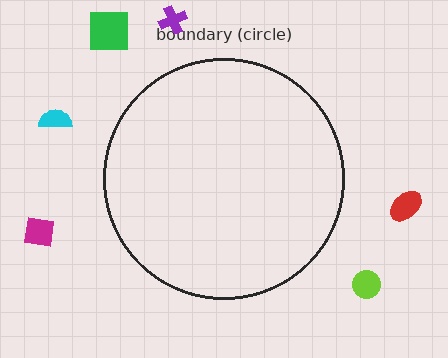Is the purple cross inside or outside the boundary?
Outside.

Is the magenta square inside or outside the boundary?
Outside.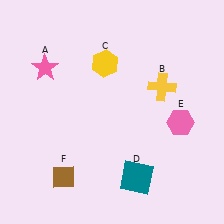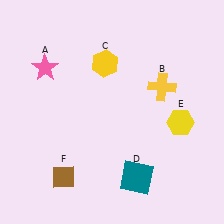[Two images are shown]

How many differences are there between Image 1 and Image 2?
There is 1 difference between the two images.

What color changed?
The hexagon (E) changed from pink in Image 1 to yellow in Image 2.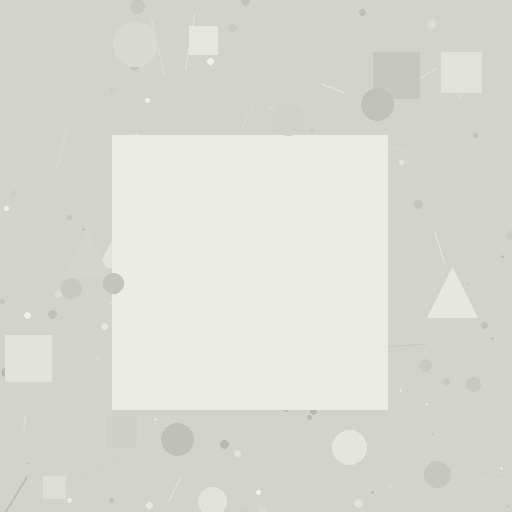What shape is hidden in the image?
A square is hidden in the image.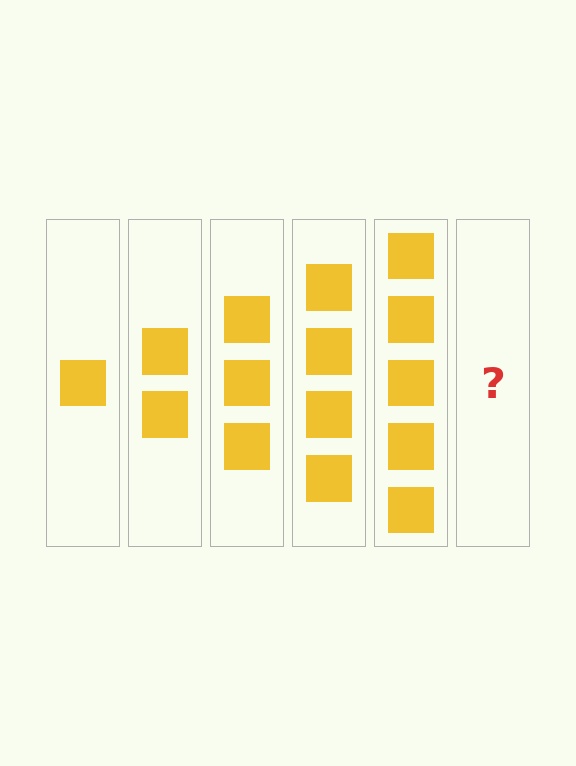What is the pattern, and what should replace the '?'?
The pattern is that each step adds one more square. The '?' should be 6 squares.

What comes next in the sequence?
The next element should be 6 squares.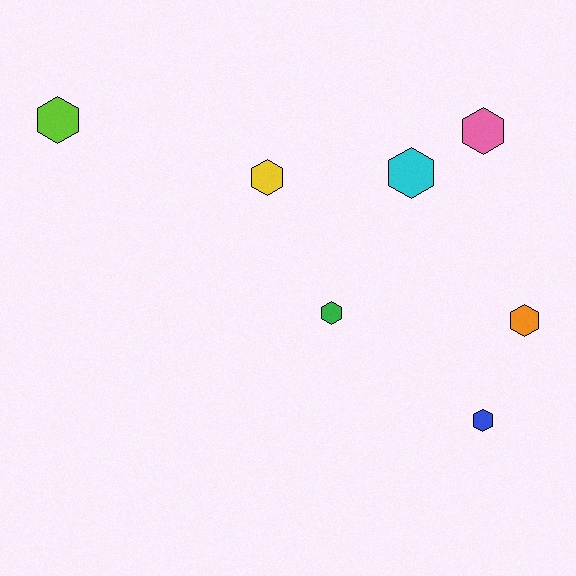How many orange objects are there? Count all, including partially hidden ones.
There is 1 orange object.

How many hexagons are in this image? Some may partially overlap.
There are 7 hexagons.